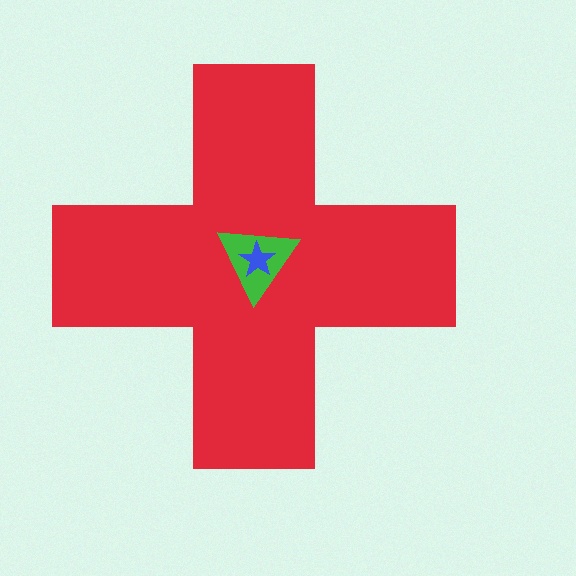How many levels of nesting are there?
3.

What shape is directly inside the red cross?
The green triangle.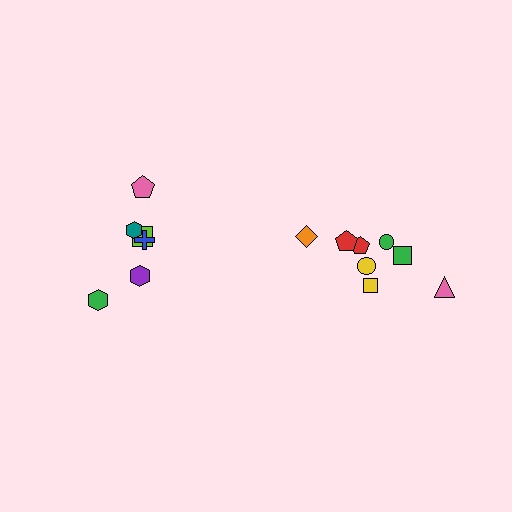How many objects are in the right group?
There are 8 objects.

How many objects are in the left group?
There are 6 objects.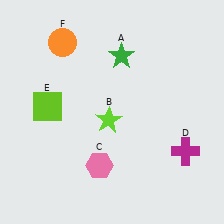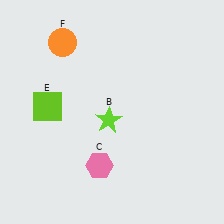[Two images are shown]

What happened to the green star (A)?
The green star (A) was removed in Image 2. It was in the top-right area of Image 1.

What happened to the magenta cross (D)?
The magenta cross (D) was removed in Image 2. It was in the bottom-right area of Image 1.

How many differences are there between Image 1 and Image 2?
There are 2 differences between the two images.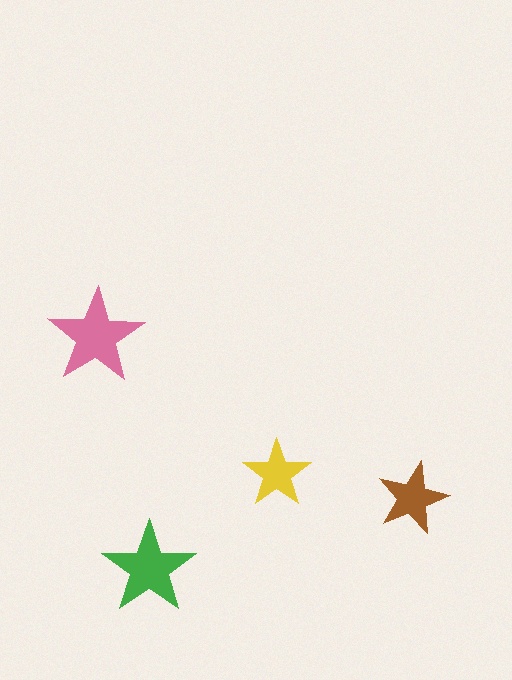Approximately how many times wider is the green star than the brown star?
About 1.5 times wider.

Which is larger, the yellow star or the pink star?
The pink one.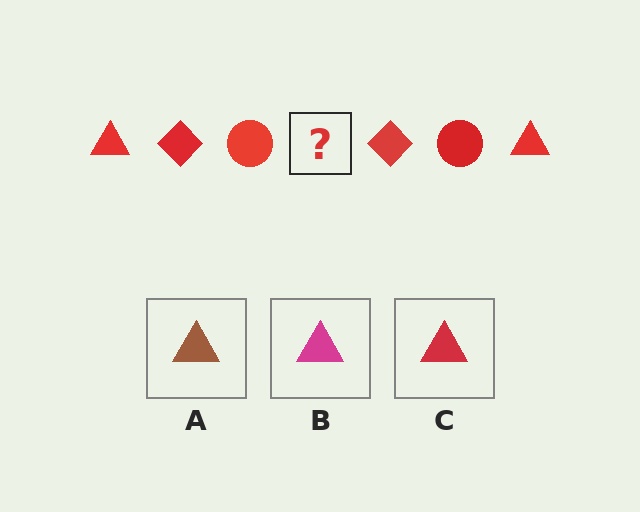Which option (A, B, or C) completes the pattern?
C.